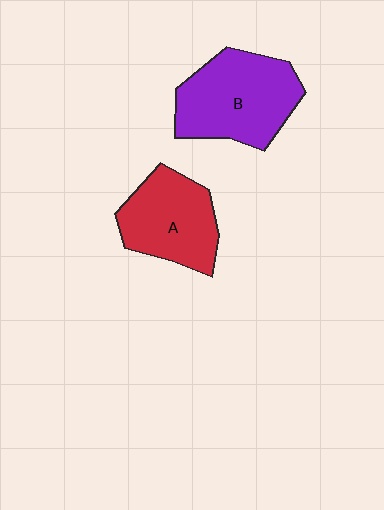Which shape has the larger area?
Shape B (purple).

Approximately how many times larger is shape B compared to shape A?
Approximately 1.2 times.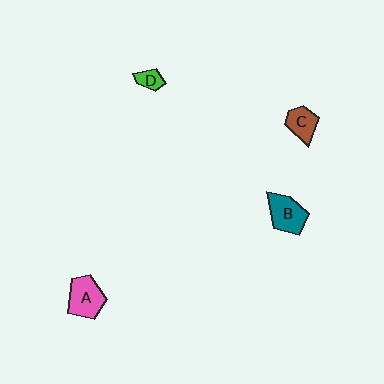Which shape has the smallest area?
Shape D (green).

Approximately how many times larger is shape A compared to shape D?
Approximately 2.6 times.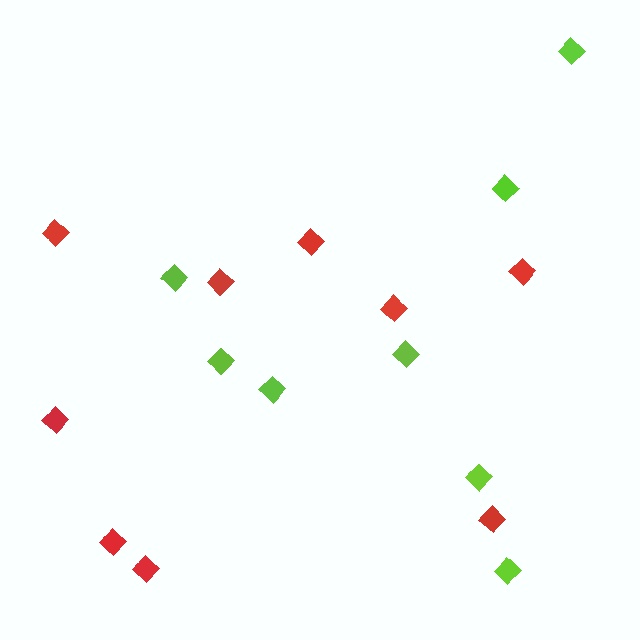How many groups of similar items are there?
There are 2 groups: one group of red diamonds (9) and one group of lime diamonds (8).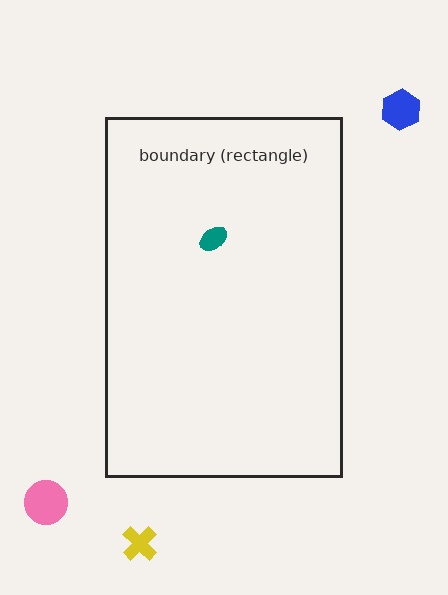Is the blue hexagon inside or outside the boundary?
Outside.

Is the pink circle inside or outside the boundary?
Outside.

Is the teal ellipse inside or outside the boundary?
Inside.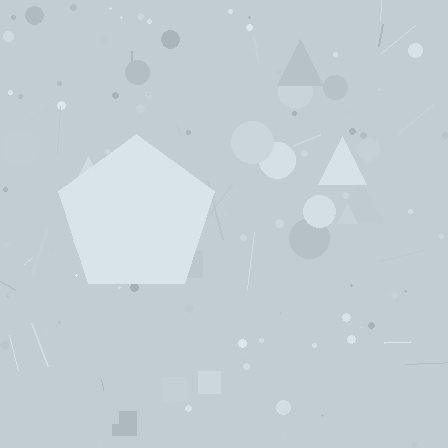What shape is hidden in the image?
A pentagon is hidden in the image.